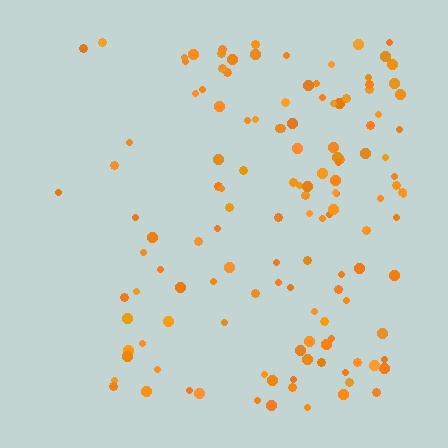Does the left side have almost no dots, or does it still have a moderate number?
Still a moderate number, just noticeably fewer than the right.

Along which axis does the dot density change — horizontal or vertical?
Horizontal.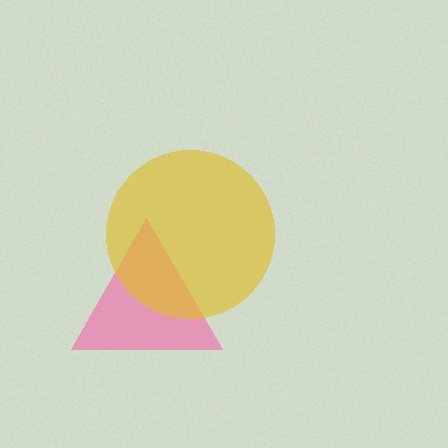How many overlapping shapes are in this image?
There are 2 overlapping shapes in the image.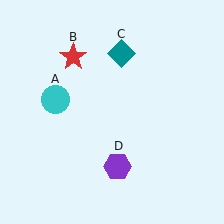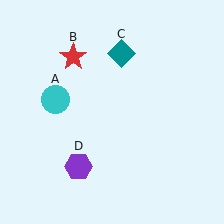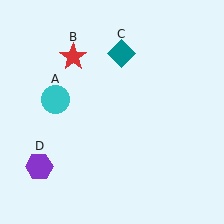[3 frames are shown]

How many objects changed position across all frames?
1 object changed position: purple hexagon (object D).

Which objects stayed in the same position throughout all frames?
Cyan circle (object A) and red star (object B) and teal diamond (object C) remained stationary.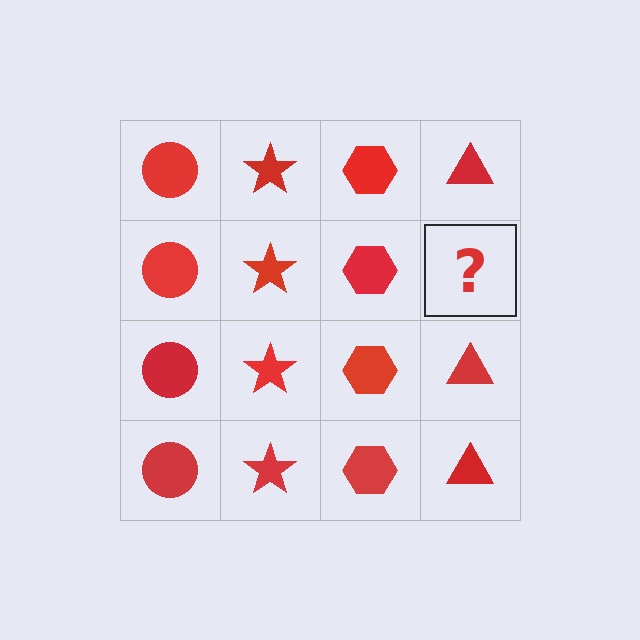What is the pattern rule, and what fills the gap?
The rule is that each column has a consistent shape. The gap should be filled with a red triangle.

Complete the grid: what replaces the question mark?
The question mark should be replaced with a red triangle.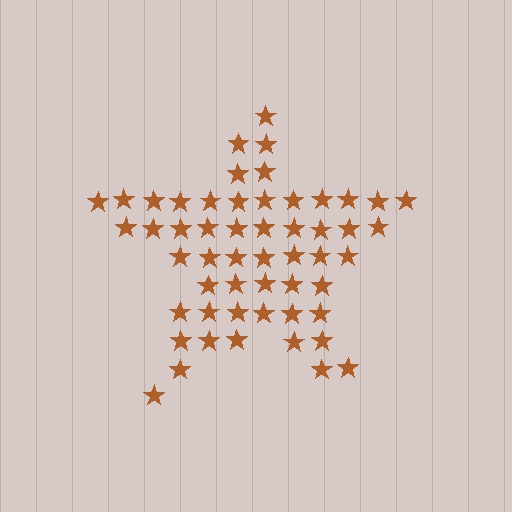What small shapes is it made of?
It is made of small stars.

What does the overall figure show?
The overall figure shows a star.